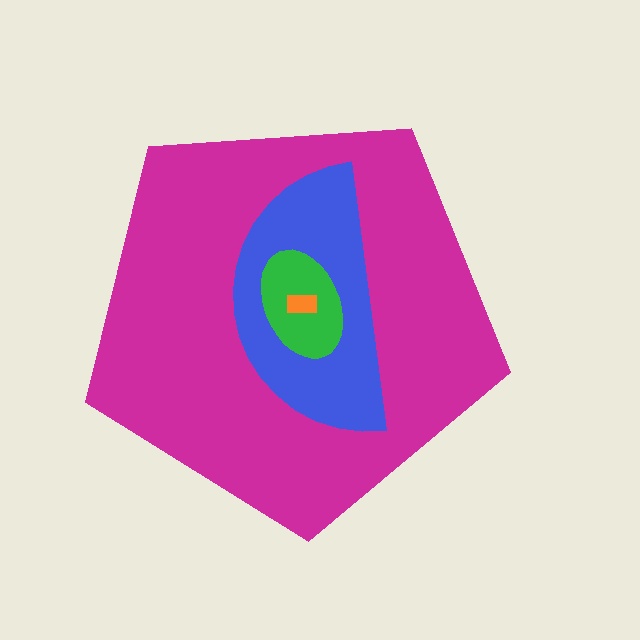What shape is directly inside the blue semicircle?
The green ellipse.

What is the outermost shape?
The magenta pentagon.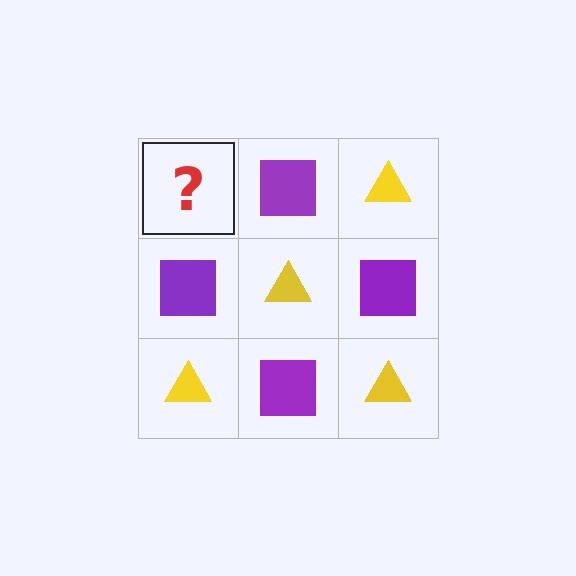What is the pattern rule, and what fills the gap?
The rule is that it alternates yellow triangle and purple square in a checkerboard pattern. The gap should be filled with a yellow triangle.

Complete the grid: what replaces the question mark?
The question mark should be replaced with a yellow triangle.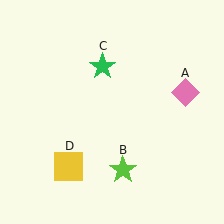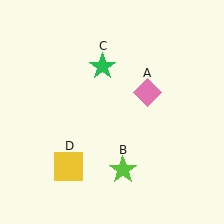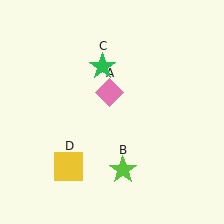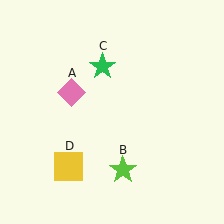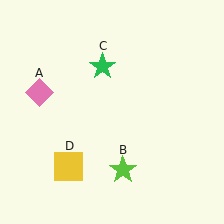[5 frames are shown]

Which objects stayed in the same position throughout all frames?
Lime star (object B) and green star (object C) and yellow square (object D) remained stationary.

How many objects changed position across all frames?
1 object changed position: pink diamond (object A).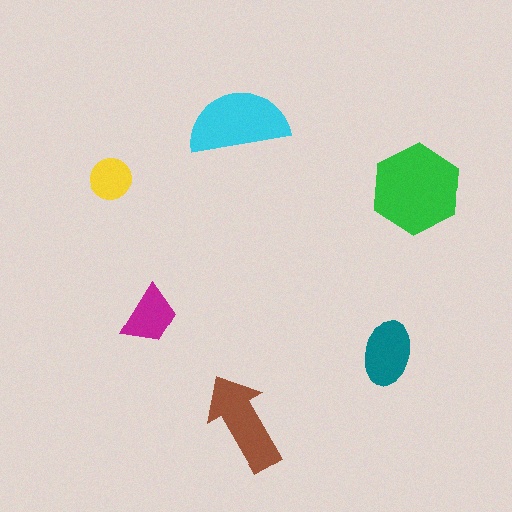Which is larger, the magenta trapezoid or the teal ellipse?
The teal ellipse.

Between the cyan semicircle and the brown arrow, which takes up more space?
The cyan semicircle.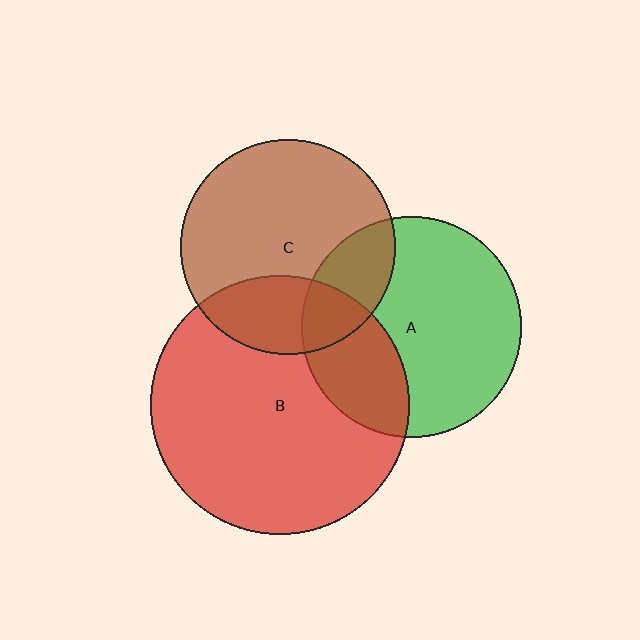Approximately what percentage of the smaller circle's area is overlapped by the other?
Approximately 20%.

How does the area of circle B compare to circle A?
Approximately 1.4 times.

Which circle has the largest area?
Circle B (red).